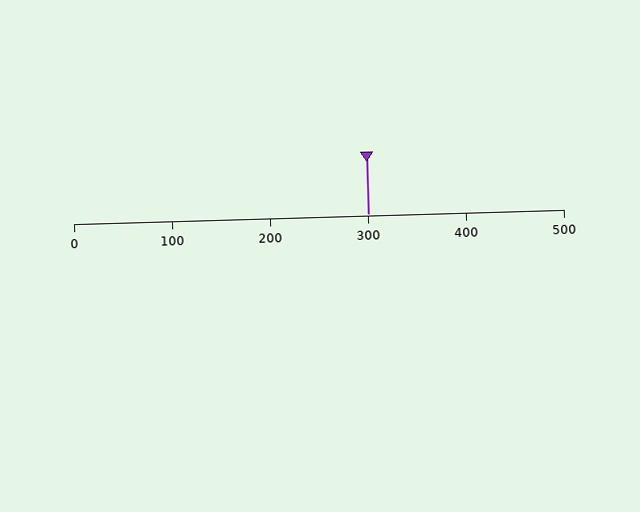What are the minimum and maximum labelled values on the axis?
The axis runs from 0 to 500.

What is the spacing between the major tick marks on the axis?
The major ticks are spaced 100 apart.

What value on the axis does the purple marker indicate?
The marker indicates approximately 300.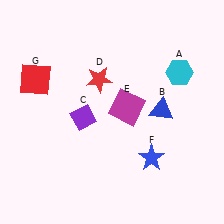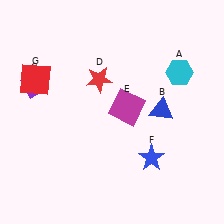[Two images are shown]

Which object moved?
The purple diamond (C) moved left.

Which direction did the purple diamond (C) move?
The purple diamond (C) moved left.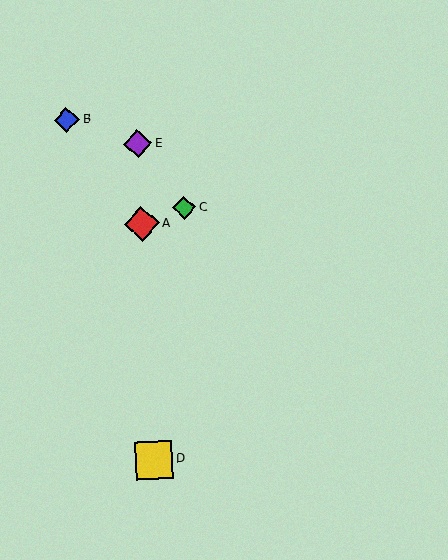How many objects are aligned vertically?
3 objects (A, D, E) are aligned vertically.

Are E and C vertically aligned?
No, E is at x≈138 and C is at x≈184.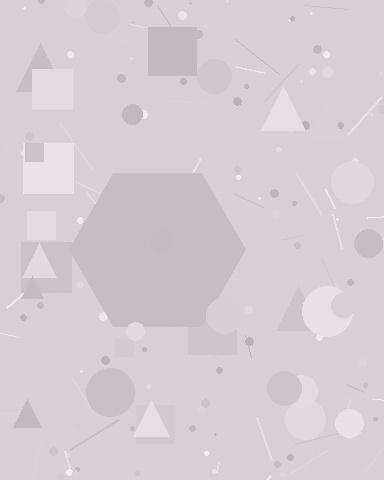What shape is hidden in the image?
A hexagon is hidden in the image.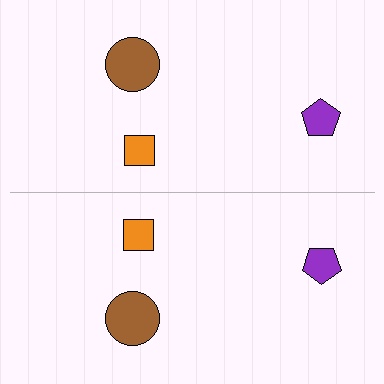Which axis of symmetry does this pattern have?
The pattern has a horizontal axis of symmetry running through the center of the image.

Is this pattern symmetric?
Yes, this pattern has bilateral (reflection) symmetry.